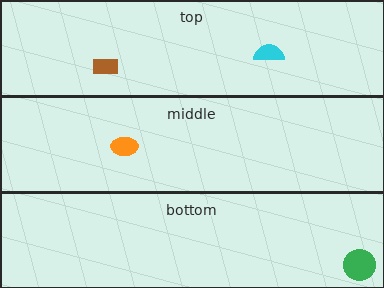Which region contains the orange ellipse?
The middle region.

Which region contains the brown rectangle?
The top region.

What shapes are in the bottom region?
The green circle.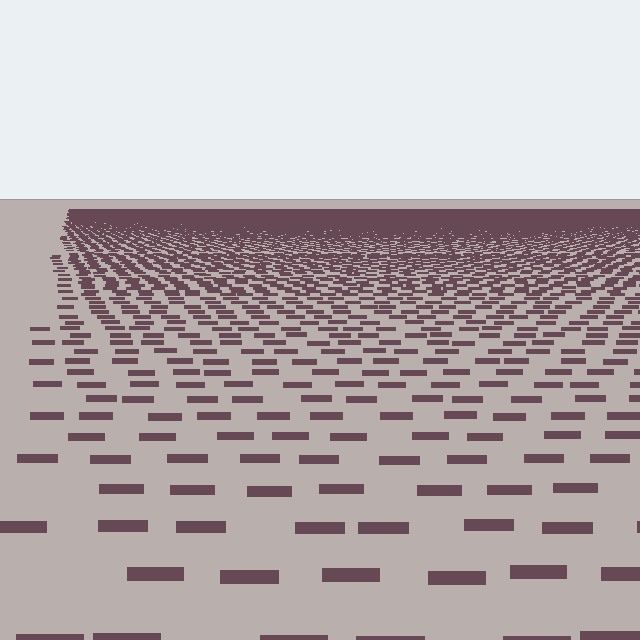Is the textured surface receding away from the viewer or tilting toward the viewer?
The surface is receding away from the viewer. Texture elements get smaller and denser toward the top.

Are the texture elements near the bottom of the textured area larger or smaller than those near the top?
Larger. Near the bottom, elements are closer to the viewer and appear at a bigger on-screen size.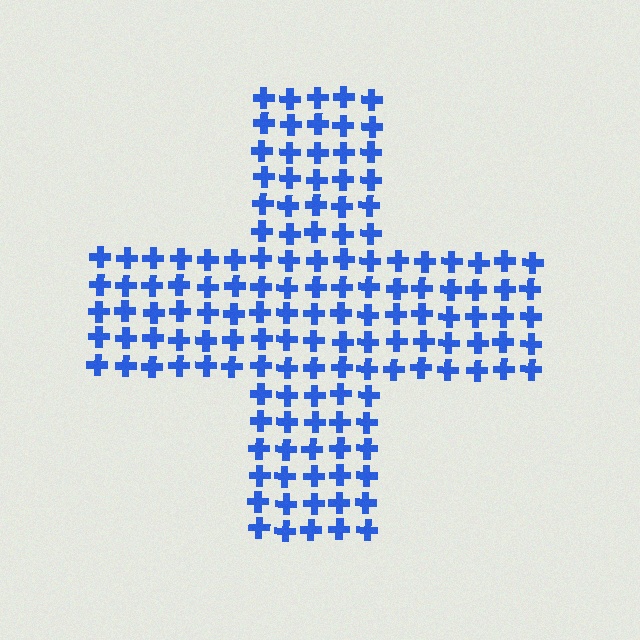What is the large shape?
The large shape is a cross.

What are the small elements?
The small elements are crosses.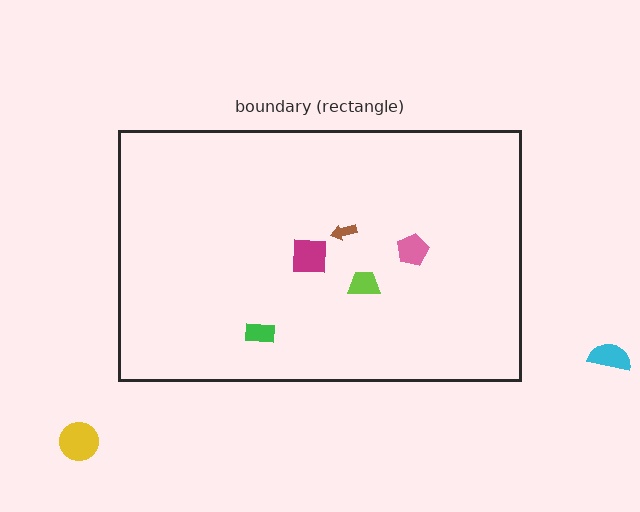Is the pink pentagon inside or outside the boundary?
Inside.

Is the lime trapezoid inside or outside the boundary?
Inside.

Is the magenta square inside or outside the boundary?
Inside.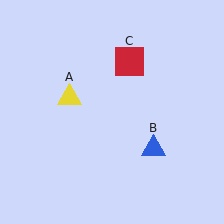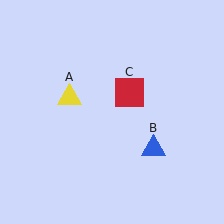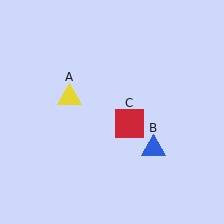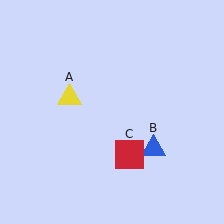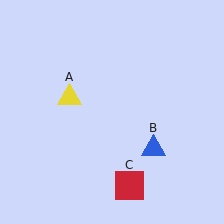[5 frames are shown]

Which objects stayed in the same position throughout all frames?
Yellow triangle (object A) and blue triangle (object B) remained stationary.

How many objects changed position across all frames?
1 object changed position: red square (object C).